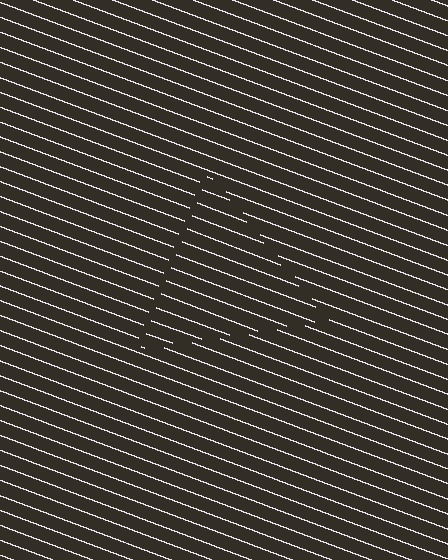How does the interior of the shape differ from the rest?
The interior of the shape contains the same grating, shifted by half a period — the contour is defined by the phase discontinuity where line-ends from the inner and outer gratings abut.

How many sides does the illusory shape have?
3 sides — the line-ends trace a triangle.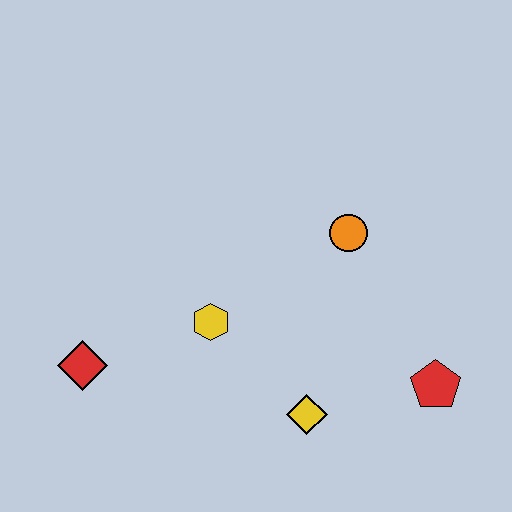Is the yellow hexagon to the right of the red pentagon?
No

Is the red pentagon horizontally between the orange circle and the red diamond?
No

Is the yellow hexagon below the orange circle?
Yes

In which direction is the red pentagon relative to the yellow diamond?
The red pentagon is to the right of the yellow diamond.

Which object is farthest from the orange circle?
The red diamond is farthest from the orange circle.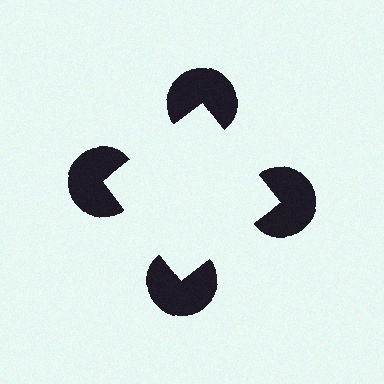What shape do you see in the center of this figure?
An illusory square — its edges are inferred from the aligned wedge cuts in the pac-man discs, not physically drawn.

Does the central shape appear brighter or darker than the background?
It typically appears slightly brighter than the background, even though no actual brightness change is drawn.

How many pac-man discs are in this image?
There are 4 — one at each vertex of the illusory square.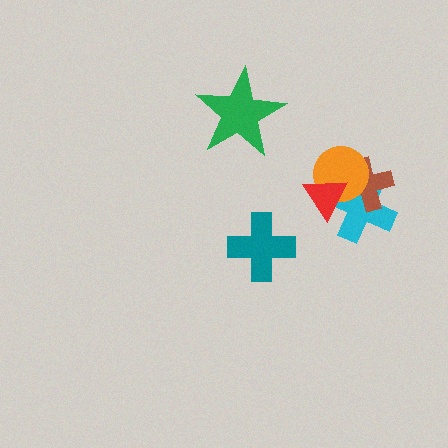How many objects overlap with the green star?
0 objects overlap with the green star.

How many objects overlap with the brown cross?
3 objects overlap with the brown cross.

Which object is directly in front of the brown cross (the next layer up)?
The orange circle is directly in front of the brown cross.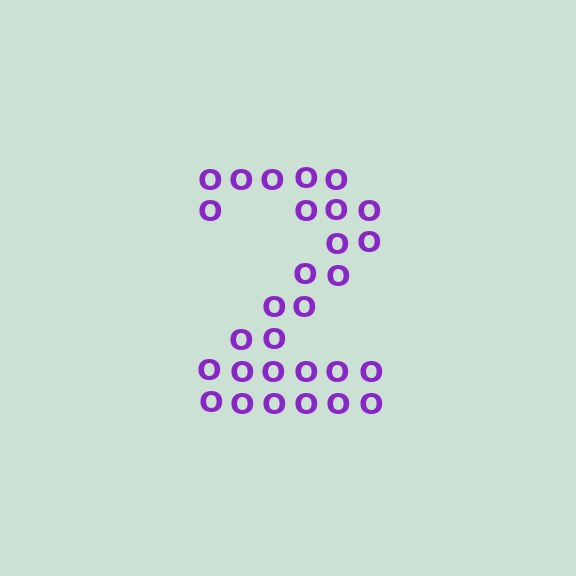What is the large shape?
The large shape is the digit 2.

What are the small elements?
The small elements are letter O's.